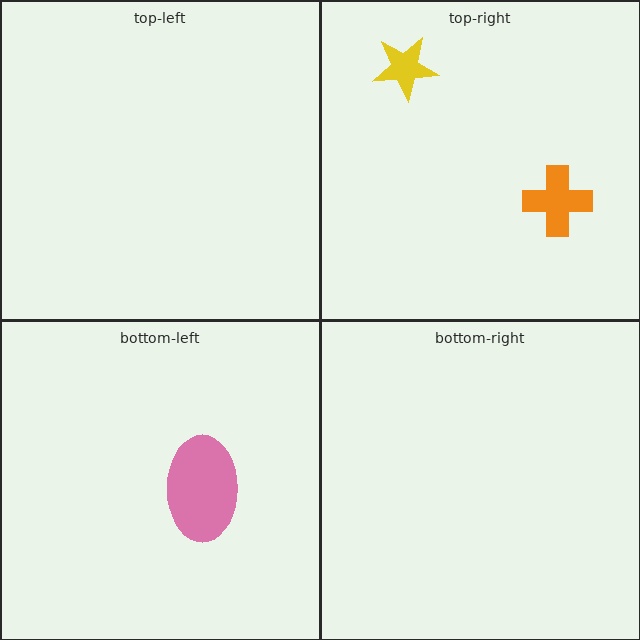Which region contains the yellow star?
The top-right region.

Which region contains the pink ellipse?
The bottom-left region.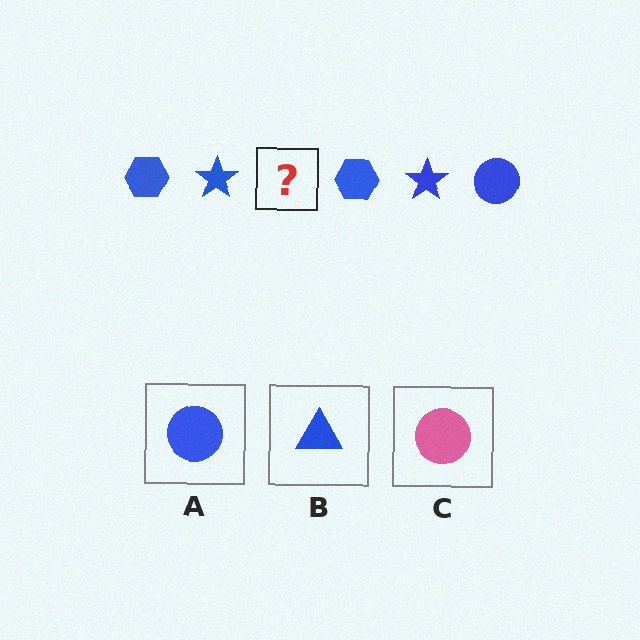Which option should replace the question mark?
Option A.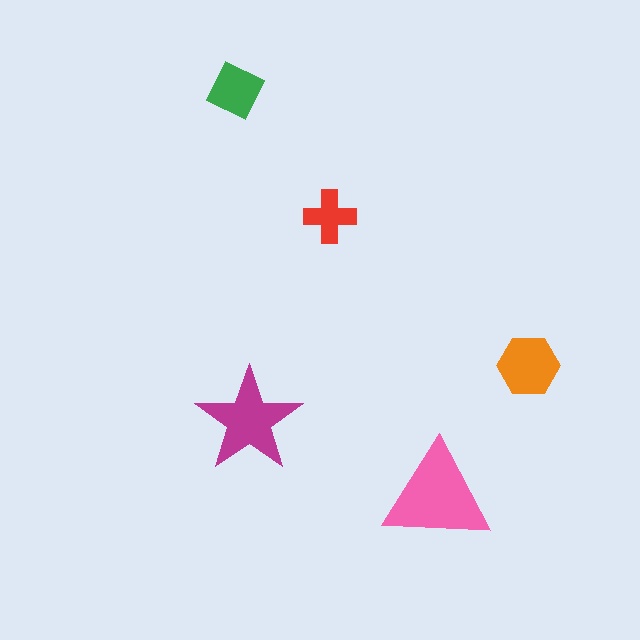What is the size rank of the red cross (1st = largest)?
5th.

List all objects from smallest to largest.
The red cross, the green diamond, the orange hexagon, the magenta star, the pink triangle.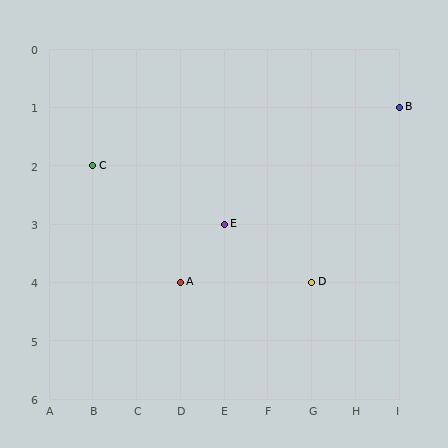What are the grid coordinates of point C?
Point C is at grid coordinates (B, 2).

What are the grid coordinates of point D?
Point D is at grid coordinates (G, 4).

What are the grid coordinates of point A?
Point A is at grid coordinates (D, 4).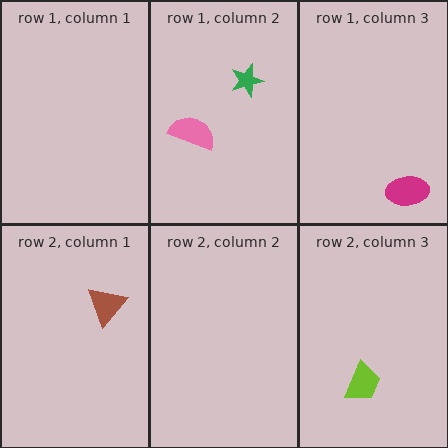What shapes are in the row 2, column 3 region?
The lime trapezoid.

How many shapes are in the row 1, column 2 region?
2.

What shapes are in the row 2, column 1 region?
The brown triangle.